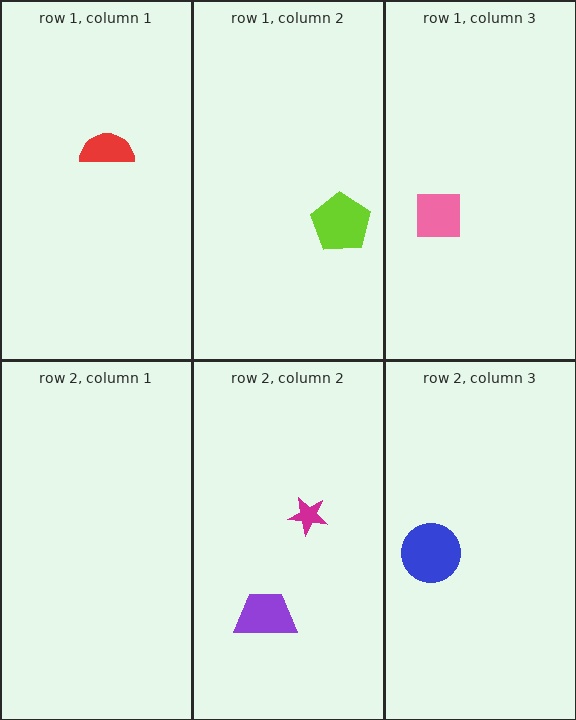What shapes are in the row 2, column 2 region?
The purple trapezoid, the magenta star.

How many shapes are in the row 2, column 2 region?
2.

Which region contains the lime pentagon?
The row 1, column 2 region.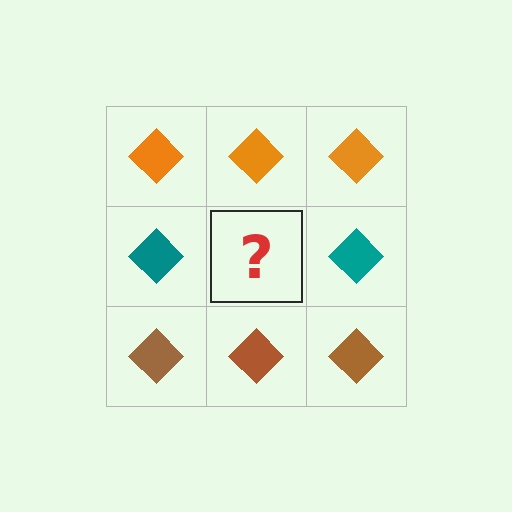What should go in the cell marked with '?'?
The missing cell should contain a teal diamond.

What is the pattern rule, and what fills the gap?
The rule is that each row has a consistent color. The gap should be filled with a teal diamond.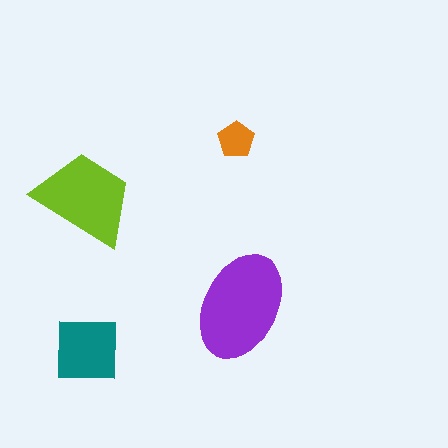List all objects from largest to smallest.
The purple ellipse, the lime trapezoid, the teal square, the orange pentagon.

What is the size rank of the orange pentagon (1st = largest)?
4th.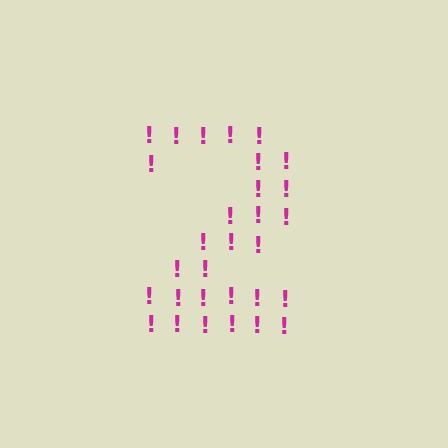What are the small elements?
The small elements are exclamation marks.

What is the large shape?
The large shape is the digit 2.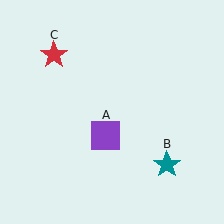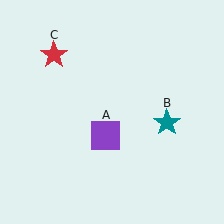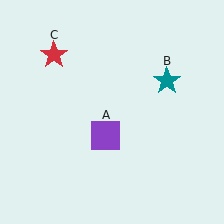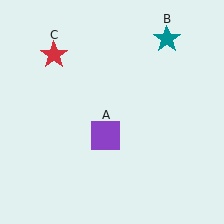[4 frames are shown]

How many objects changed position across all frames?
1 object changed position: teal star (object B).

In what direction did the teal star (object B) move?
The teal star (object B) moved up.